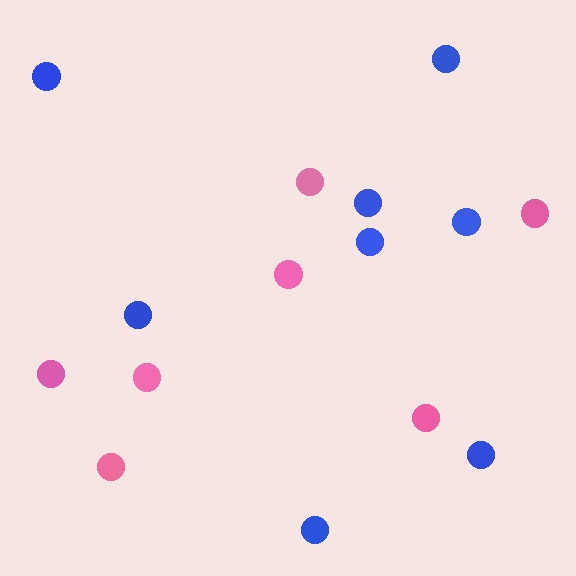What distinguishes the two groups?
There are 2 groups: one group of blue circles (8) and one group of pink circles (7).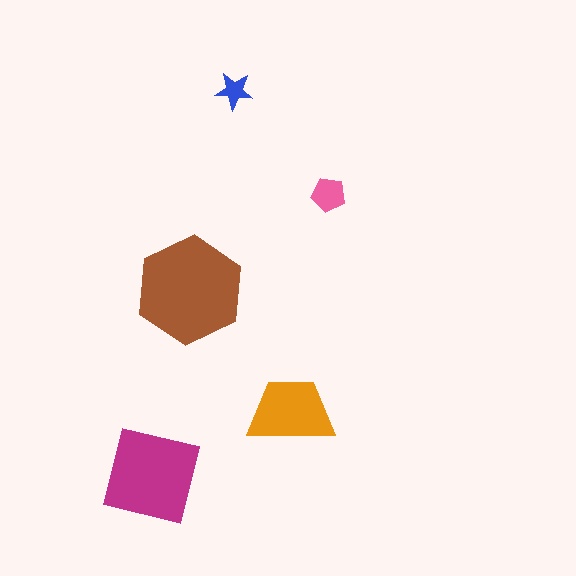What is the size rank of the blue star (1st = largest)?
5th.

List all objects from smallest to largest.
The blue star, the pink pentagon, the orange trapezoid, the magenta square, the brown hexagon.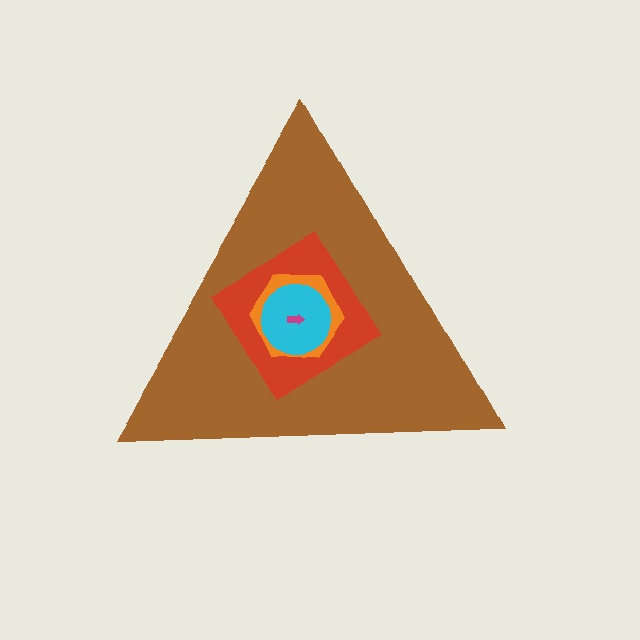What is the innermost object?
The magenta arrow.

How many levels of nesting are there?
5.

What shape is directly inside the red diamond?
The orange hexagon.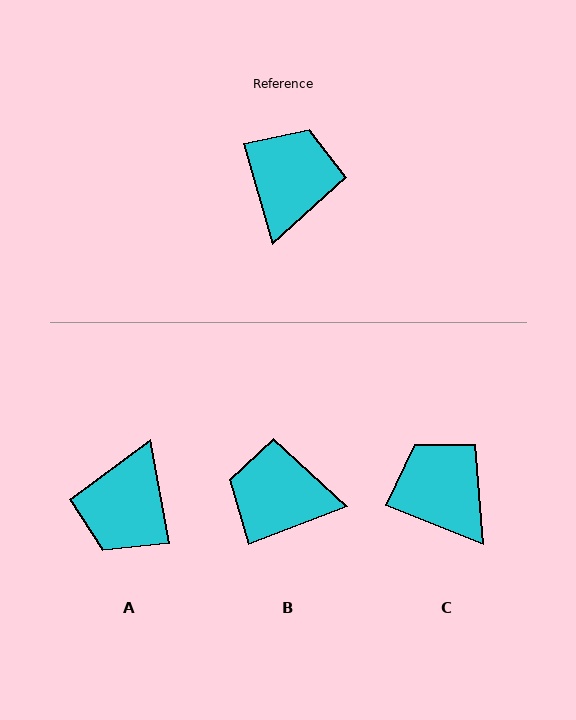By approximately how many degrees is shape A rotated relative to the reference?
Approximately 174 degrees counter-clockwise.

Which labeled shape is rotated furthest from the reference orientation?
A, about 174 degrees away.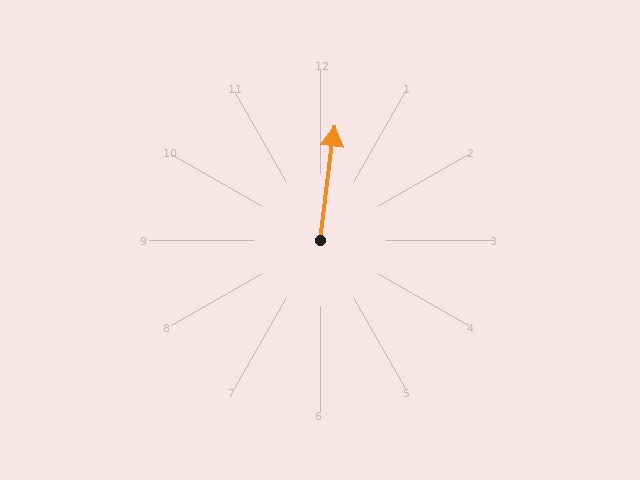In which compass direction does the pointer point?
North.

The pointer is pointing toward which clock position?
Roughly 12 o'clock.